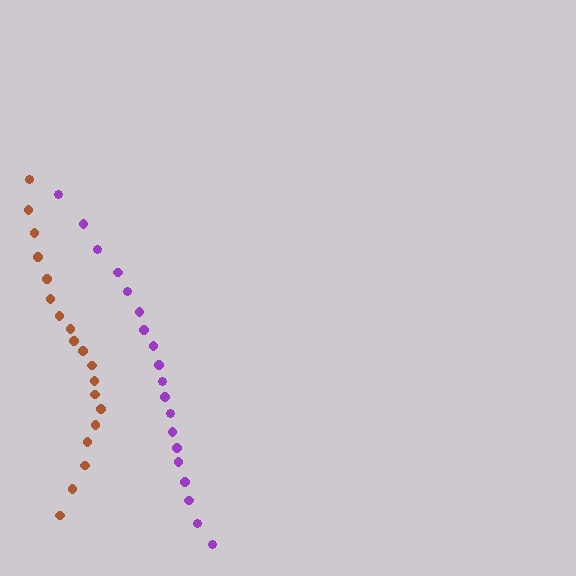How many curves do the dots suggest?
There are 2 distinct paths.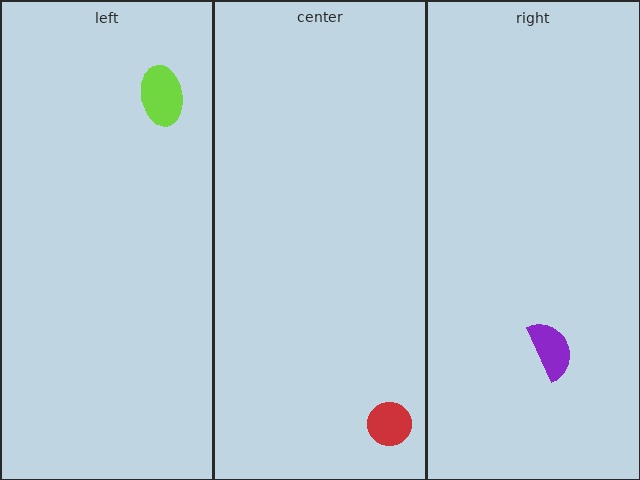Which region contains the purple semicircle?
The right region.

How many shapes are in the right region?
1.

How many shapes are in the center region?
1.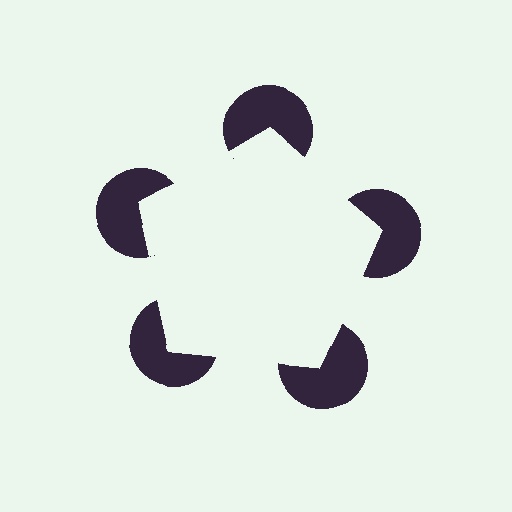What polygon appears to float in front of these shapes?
An illusory pentagon — its edges are inferred from the aligned wedge cuts in the pac-man discs, not physically drawn.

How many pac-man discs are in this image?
There are 5 — one at each vertex of the illusory pentagon.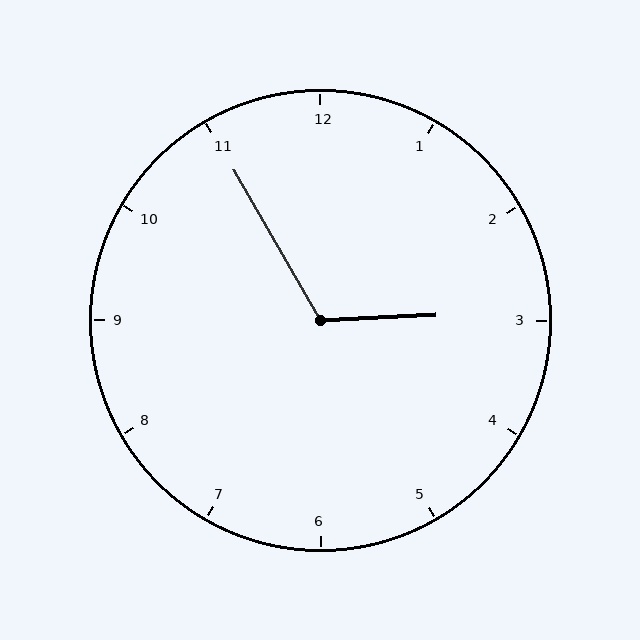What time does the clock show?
2:55.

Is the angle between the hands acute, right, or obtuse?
It is obtuse.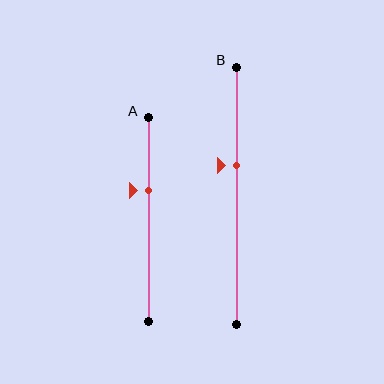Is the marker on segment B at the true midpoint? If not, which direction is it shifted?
No, the marker on segment B is shifted upward by about 12% of the segment length.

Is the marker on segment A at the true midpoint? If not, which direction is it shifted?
No, the marker on segment A is shifted upward by about 14% of the segment length.